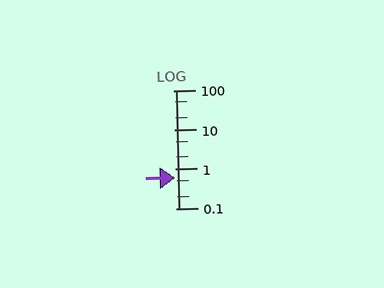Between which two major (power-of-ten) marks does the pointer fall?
The pointer is between 0.1 and 1.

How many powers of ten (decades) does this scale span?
The scale spans 3 decades, from 0.1 to 100.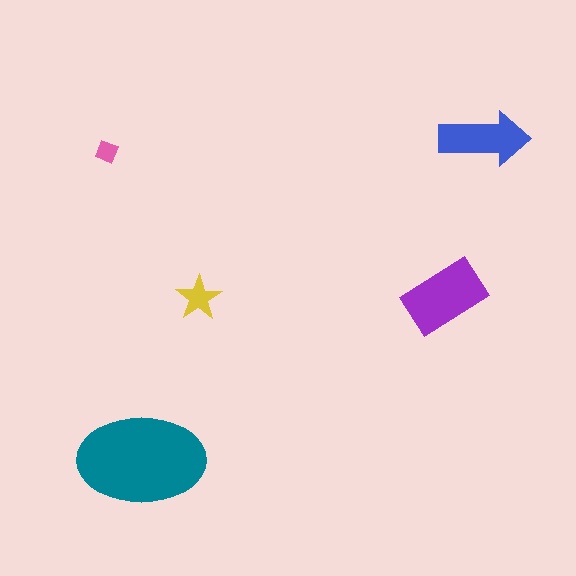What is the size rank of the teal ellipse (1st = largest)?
1st.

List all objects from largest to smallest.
The teal ellipse, the purple rectangle, the blue arrow, the yellow star, the pink diamond.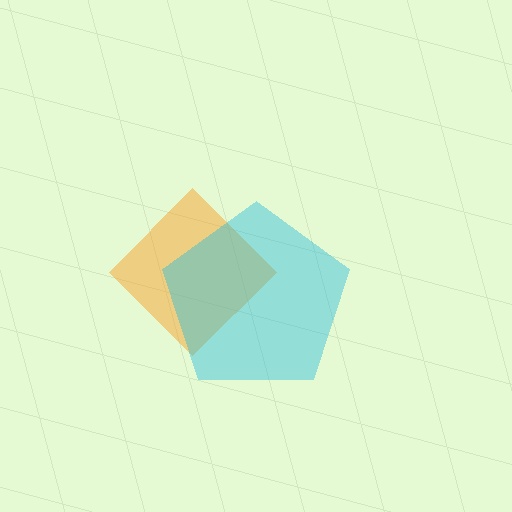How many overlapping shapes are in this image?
There are 2 overlapping shapes in the image.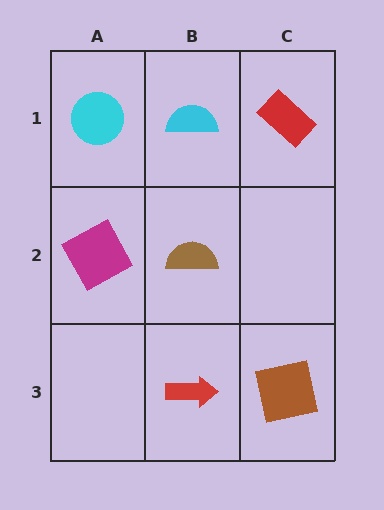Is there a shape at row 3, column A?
No, that cell is empty.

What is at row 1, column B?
A cyan semicircle.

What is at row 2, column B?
A brown semicircle.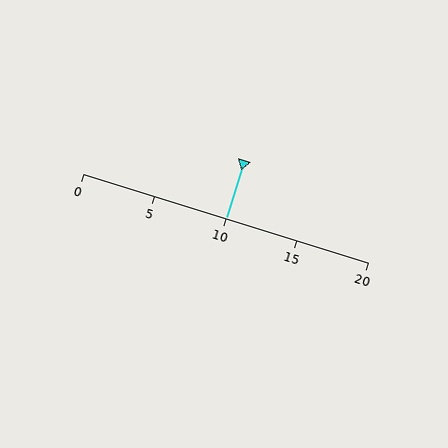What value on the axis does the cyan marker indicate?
The marker indicates approximately 10.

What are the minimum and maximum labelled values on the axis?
The axis runs from 0 to 20.